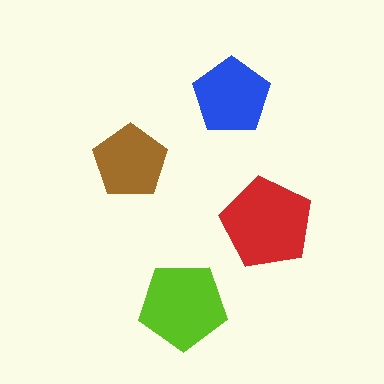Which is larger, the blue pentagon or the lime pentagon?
The lime one.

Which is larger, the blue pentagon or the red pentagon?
The red one.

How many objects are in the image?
There are 4 objects in the image.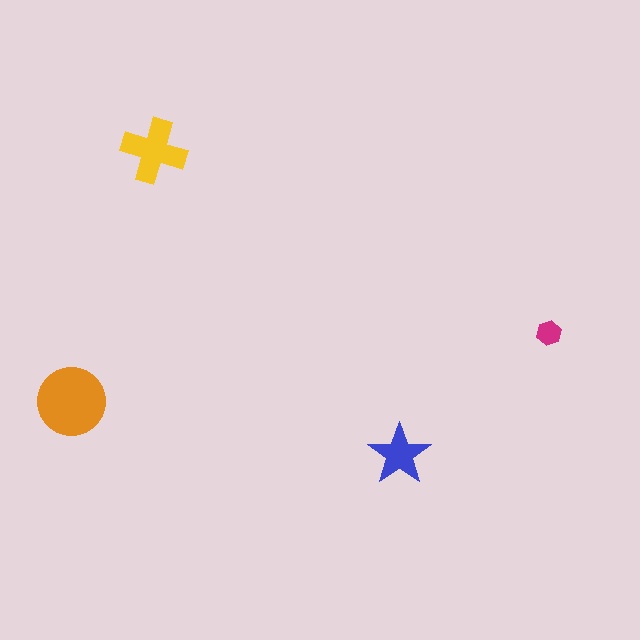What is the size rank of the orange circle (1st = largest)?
1st.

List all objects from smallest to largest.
The magenta hexagon, the blue star, the yellow cross, the orange circle.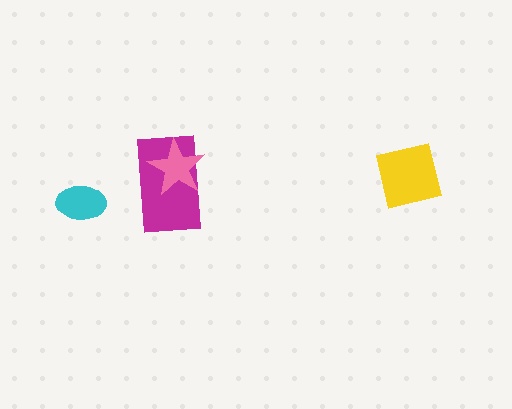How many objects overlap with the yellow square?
0 objects overlap with the yellow square.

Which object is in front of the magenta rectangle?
The pink star is in front of the magenta rectangle.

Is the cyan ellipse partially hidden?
No, no other shape covers it.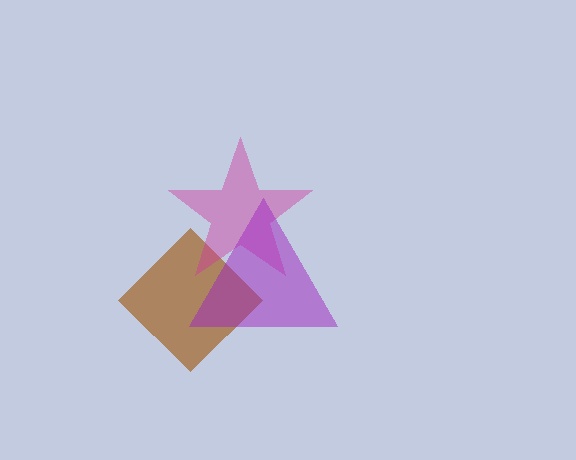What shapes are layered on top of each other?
The layered shapes are: a brown diamond, a magenta star, a purple triangle.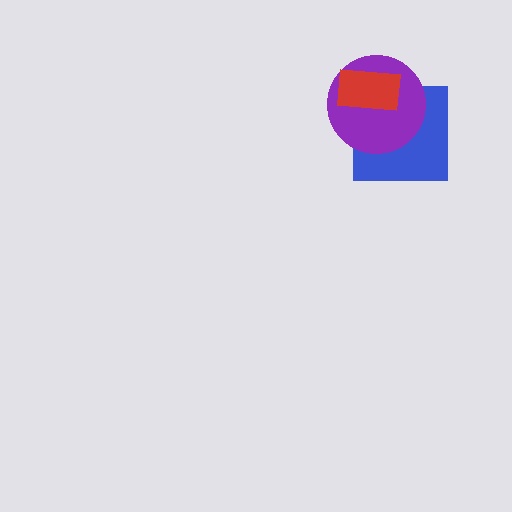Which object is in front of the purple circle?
The red rectangle is in front of the purple circle.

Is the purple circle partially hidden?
Yes, it is partially covered by another shape.